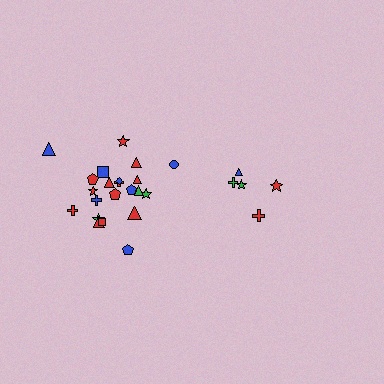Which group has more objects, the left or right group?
The left group.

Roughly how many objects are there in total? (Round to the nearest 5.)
Roughly 25 objects in total.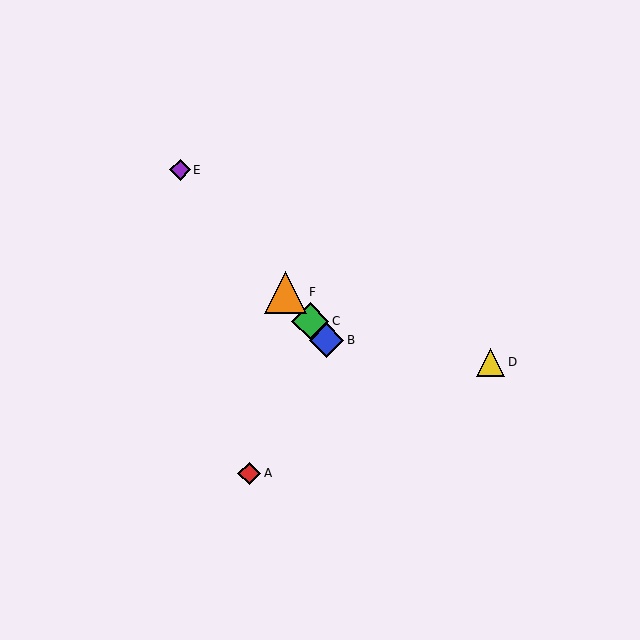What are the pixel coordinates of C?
Object C is at (310, 321).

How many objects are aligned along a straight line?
4 objects (B, C, E, F) are aligned along a straight line.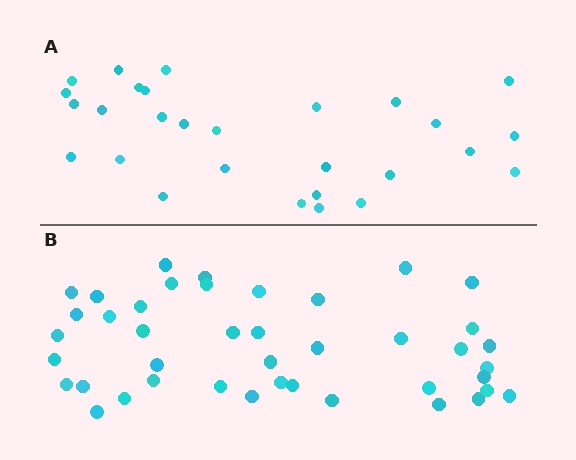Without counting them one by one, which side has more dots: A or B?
Region B (the bottom region) has more dots.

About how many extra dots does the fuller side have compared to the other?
Region B has approximately 15 more dots than region A.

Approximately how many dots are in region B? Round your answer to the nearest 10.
About 40 dots. (The exact count is 42, which rounds to 40.)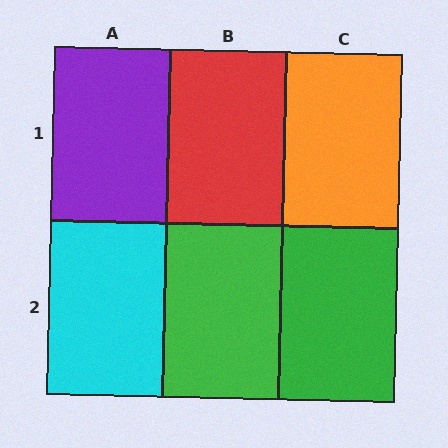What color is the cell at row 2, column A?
Cyan.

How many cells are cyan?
1 cell is cyan.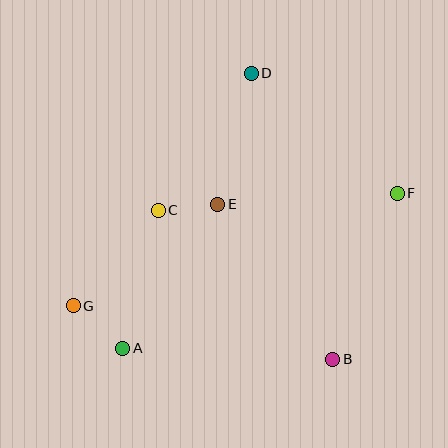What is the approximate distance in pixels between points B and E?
The distance between B and E is approximately 193 pixels.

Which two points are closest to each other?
Points C and E are closest to each other.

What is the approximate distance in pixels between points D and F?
The distance between D and F is approximately 189 pixels.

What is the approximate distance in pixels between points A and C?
The distance between A and C is approximately 143 pixels.